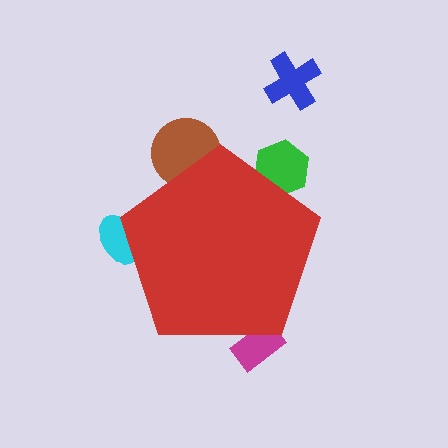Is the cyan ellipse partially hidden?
Yes, the cyan ellipse is partially hidden behind the red pentagon.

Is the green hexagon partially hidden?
Yes, the green hexagon is partially hidden behind the red pentagon.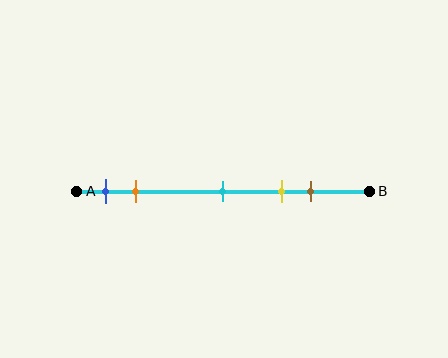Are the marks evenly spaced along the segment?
No, the marks are not evenly spaced.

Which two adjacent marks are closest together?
The blue and orange marks are the closest adjacent pair.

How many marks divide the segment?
There are 5 marks dividing the segment.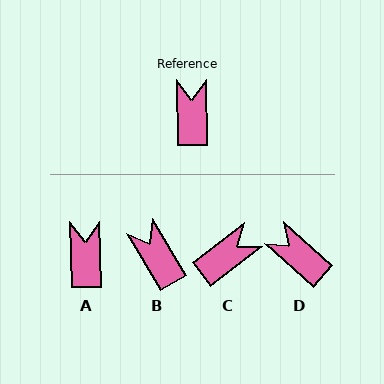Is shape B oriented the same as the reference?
No, it is off by about 30 degrees.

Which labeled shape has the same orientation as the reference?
A.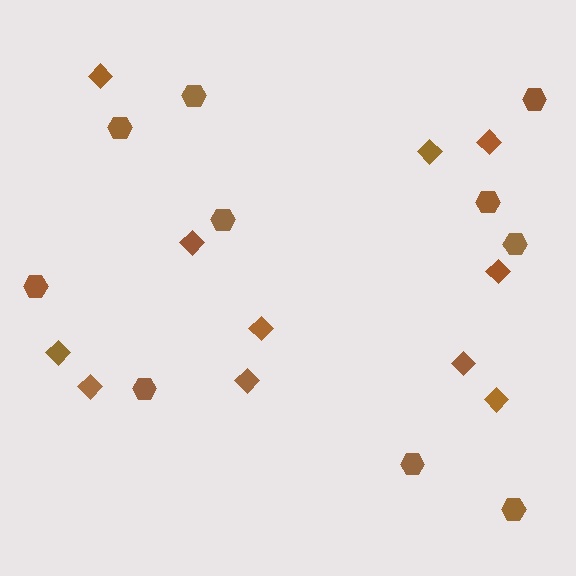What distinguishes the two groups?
There are 2 groups: one group of diamonds (11) and one group of hexagons (10).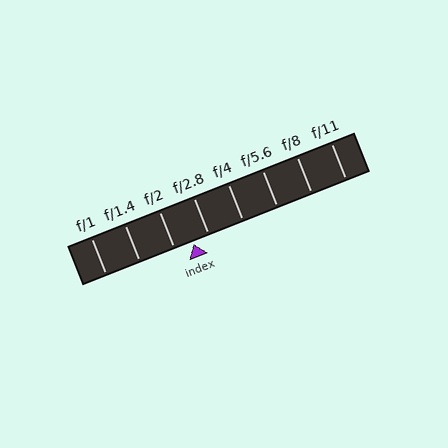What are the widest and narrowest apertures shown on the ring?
The widest aperture shown is f/1 and the narrowest is f/11.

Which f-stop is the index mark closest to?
The index mark is closest to f/2.8.